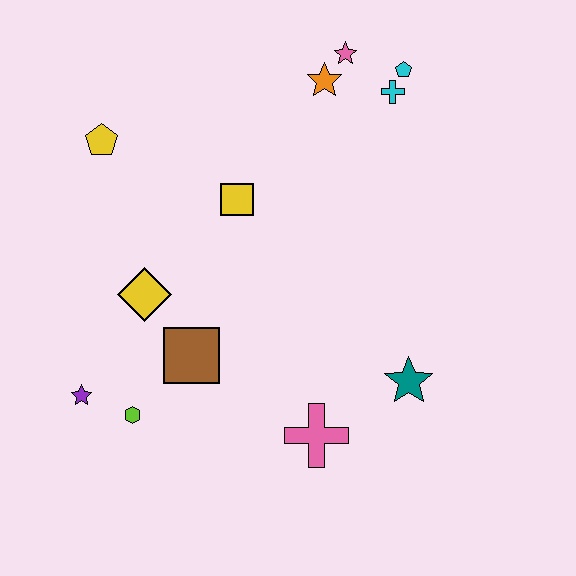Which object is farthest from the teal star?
The yellow pentagon is farthest from the teal star.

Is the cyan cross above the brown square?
Yes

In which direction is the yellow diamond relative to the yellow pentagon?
The yellow diamond is below the yellow pentagon.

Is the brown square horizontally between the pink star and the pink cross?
No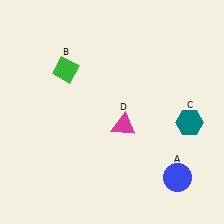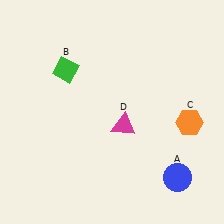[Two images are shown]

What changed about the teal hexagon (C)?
In Image 1, C is teal. In Image 2, it changed to orange.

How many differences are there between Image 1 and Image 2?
There is 1 difference between the two images.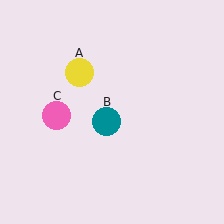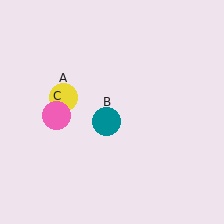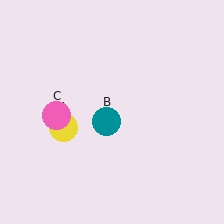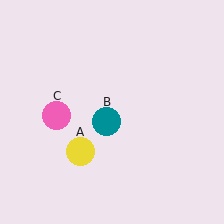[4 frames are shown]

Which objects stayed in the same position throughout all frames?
Teal circle (object B) and pink circle (object C) remained stationary.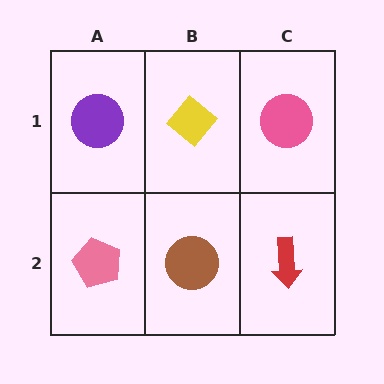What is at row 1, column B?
A yellow diamond.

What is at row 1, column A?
A purple circle.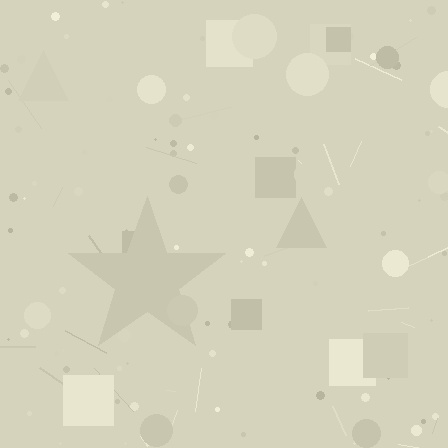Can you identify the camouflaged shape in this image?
The camouflaged shape is a star.